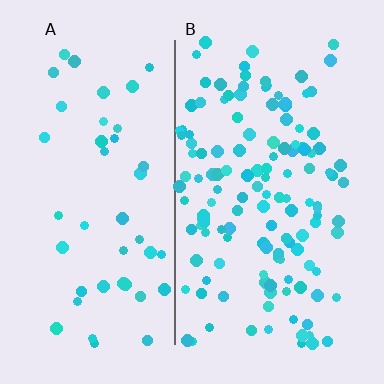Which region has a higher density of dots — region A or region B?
B (the right).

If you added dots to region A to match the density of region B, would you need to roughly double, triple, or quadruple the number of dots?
Approximately triple.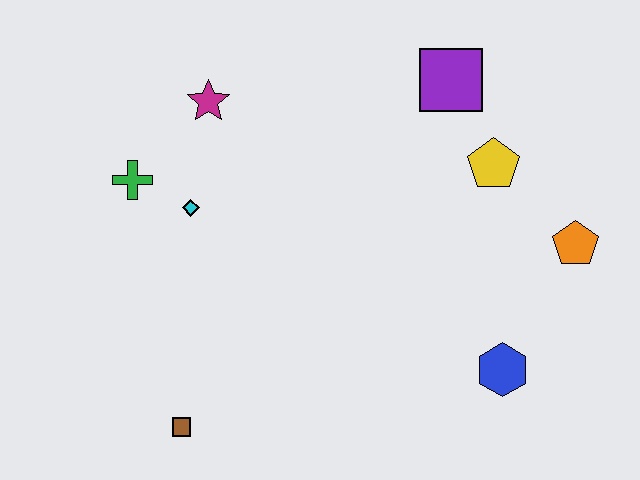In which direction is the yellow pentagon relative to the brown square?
The yellow pentagon is to the right of the brown square.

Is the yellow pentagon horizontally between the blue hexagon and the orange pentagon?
No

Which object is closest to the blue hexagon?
The orange pentagon is closest to the blue hexagon.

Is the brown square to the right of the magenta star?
No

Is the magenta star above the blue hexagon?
Yes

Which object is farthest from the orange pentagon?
The green cross is farthest from the orange pentagon.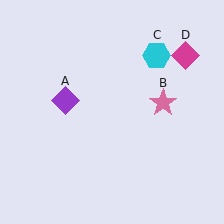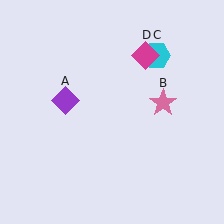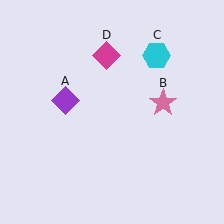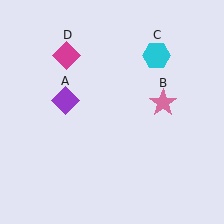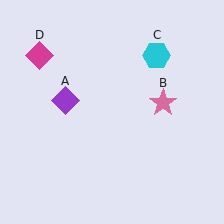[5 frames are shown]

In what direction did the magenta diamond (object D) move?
The magenta diamond (object D) moved left.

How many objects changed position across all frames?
1 object changed position: magenta diamond (object D).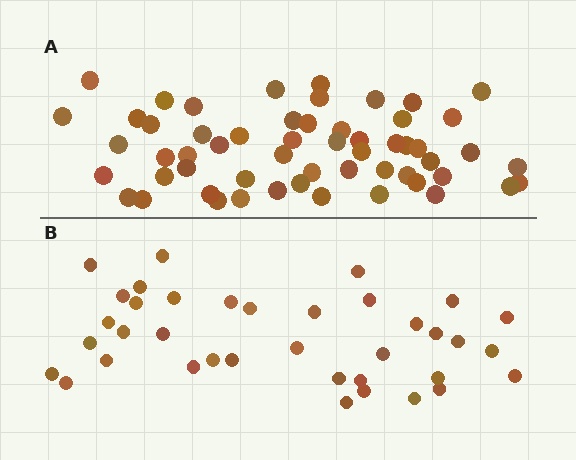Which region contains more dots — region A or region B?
Region A (the top region) has more dots.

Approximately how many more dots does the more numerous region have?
Region A has approximately 20 more dots than region B.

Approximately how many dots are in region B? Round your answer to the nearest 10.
About 40 dots. (The exact count is 37, which rounds to 40.)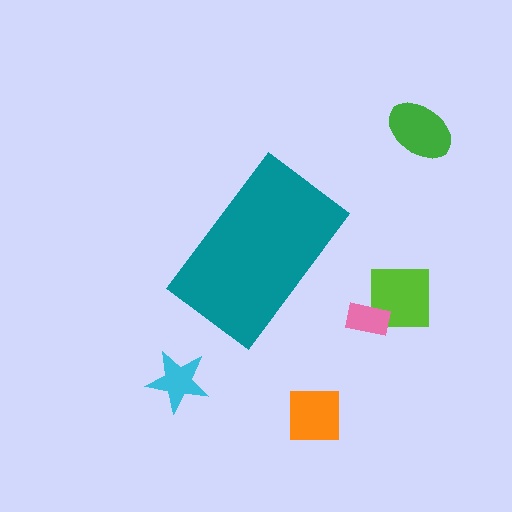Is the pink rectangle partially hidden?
No, the pink rectangle is fully visible.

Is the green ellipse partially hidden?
No, the green ellipse is fully visible.